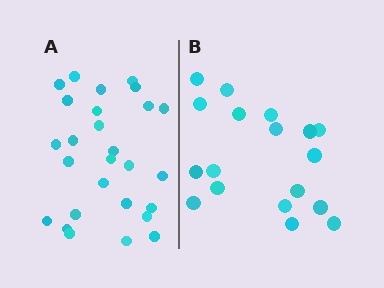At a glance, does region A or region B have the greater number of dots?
Region A (the left region) has more dots.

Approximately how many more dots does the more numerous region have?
Region A has roughly 8 or so more dots than region B.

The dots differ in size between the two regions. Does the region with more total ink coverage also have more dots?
No. Region B has more total ink coverage because its dots are larger, but region A actually contains more individual dots. Total area can be misleading — the number of items is what matters here.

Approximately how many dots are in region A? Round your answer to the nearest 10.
About 30 dots. (The exact count is 27, which rounds to 30.)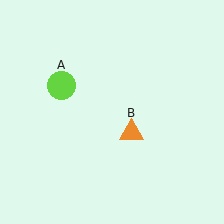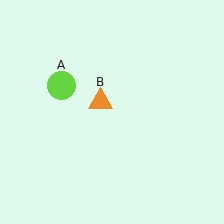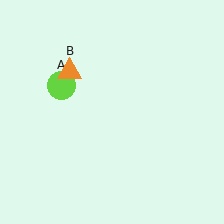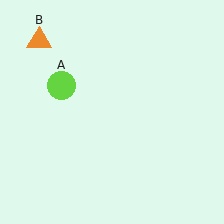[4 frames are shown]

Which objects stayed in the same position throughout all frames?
Lime circle (object A) remained stationary.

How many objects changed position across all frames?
1 object changed position: orange triangle (object B).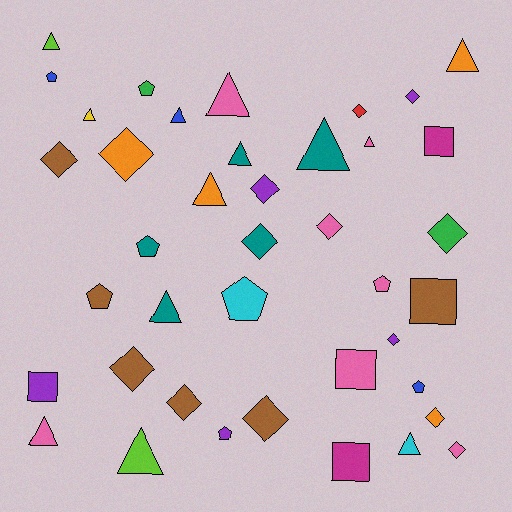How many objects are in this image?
There are 40 objects.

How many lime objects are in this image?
There are 2 lime objects.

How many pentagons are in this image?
There are 8 pentagons.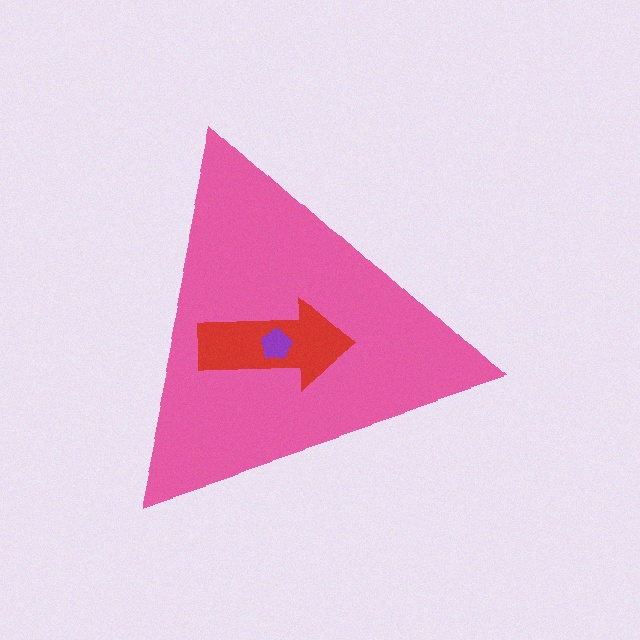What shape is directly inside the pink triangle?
The red arrow.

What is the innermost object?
The purple pentagon.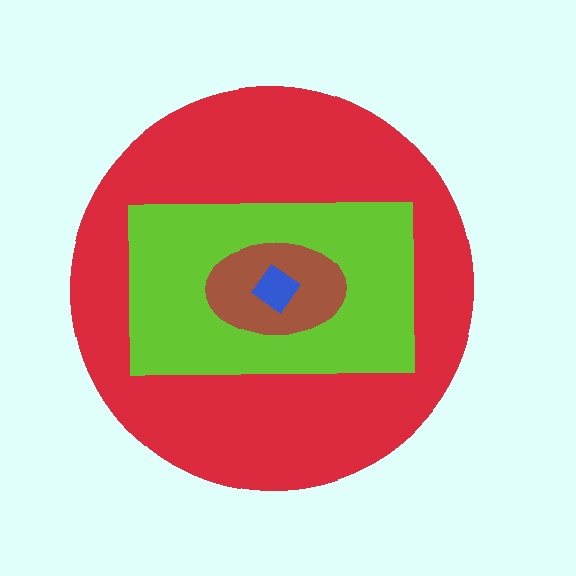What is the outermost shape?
The red circle.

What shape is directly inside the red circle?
The lime rectangle.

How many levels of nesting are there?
4.